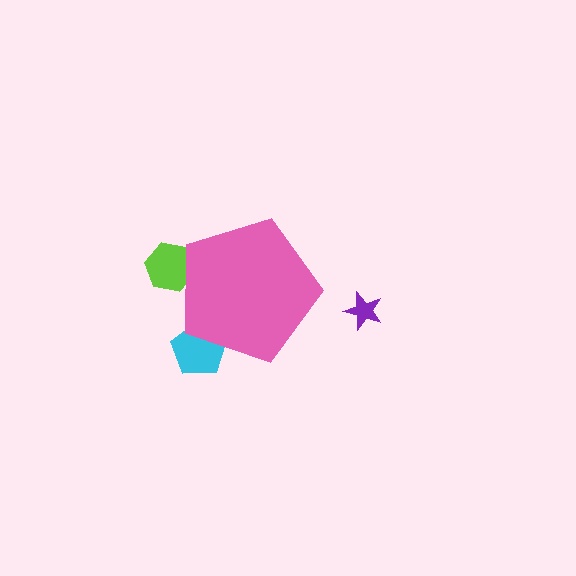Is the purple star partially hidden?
No, the purple star is fully visible.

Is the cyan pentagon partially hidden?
Yes, the cyan pentagon is partially hidden behind the pink pentagon.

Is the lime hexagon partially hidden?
Yes, the lime hexagon is partially hidden behind the pink pentagon.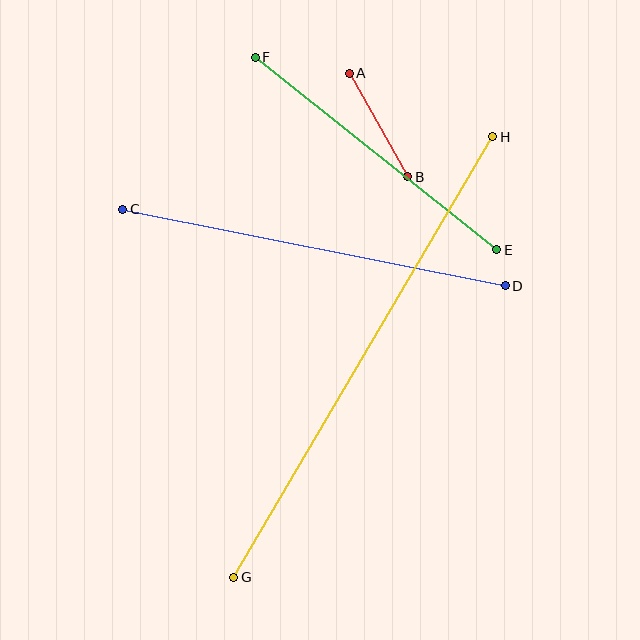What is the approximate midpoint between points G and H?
The midpoint is at approximately (363, 357) pixels.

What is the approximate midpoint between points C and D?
The midpoint is at approximately (314, 247) pixels.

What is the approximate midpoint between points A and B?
The midpoint is at approximately (379, 125) pixels.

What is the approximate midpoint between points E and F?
The midpoint is at approximately (376, 153) pixels.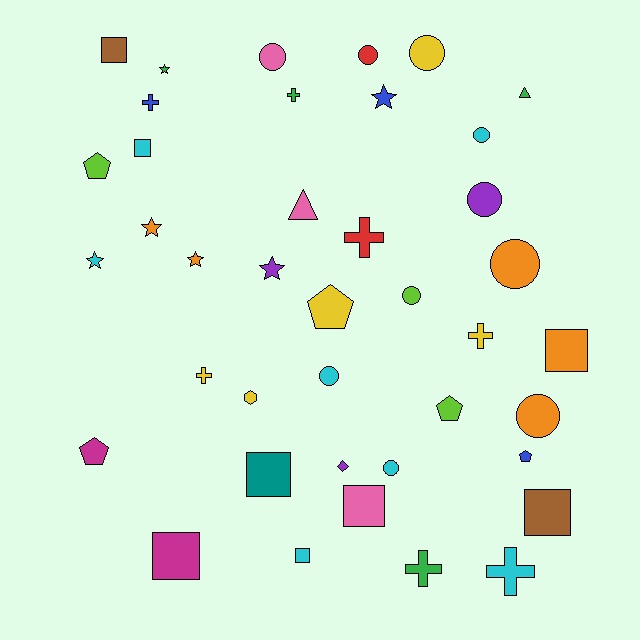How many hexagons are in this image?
There is 1 hexagon.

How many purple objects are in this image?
There are 3 purple objects.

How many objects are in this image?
There are 40 objects.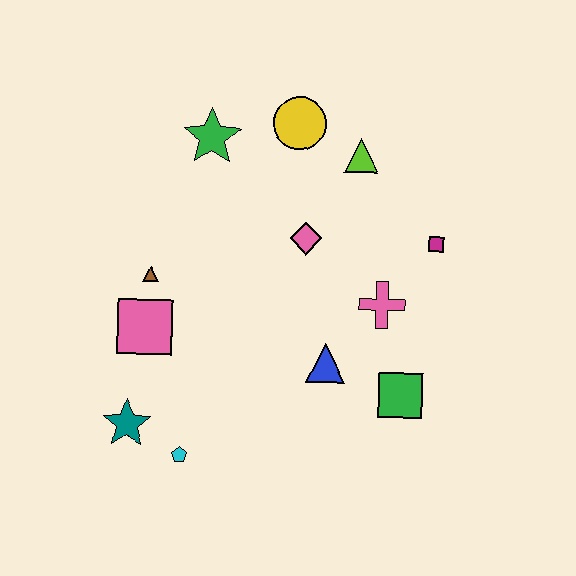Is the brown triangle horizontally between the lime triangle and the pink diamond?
No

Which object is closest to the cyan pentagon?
The teal star is closest to the cyan pentagon.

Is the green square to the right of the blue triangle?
Yes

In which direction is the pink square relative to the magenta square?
The pink square is to the left of the magenta square.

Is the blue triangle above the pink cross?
No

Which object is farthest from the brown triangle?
The magenta square is farthest from the brown triangle.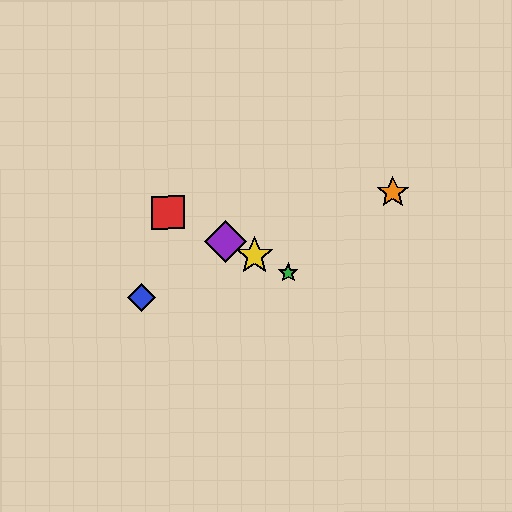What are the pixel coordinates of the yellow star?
The yellow star is at (254, 256).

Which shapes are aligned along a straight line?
The red square, the green star, the yellow star, the purple diamond are aligned along a straight line.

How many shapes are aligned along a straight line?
4 shapes (the red square, the green star, the yellow star, the purple diamond) are aligned along a straight line.